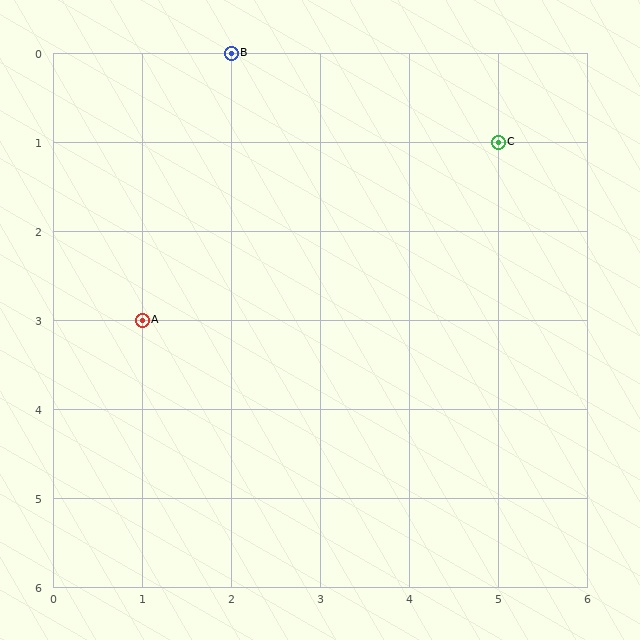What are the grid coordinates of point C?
Point C is at grid coordinates (5, 1).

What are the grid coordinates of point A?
Point A is at grid coordinates (1, 3).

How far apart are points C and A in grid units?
Points C and A are 4 columns and 2 rows apart (about 4.5 grid units diagonally).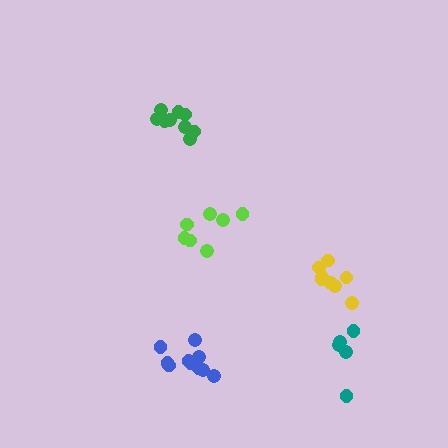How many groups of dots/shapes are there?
There are 5 groups.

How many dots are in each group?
Group 1: 10 dots, Group 2: 7 dots, Group 3: 10 dots, Group 4: 8 dots, Group 5: 5 dots (40 total).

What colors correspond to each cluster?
The clusters are colored: green, lime, blue, yellow, teal.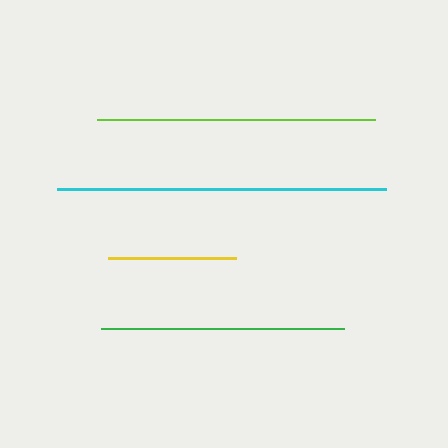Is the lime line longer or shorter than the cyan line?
The cyan line is longer than the lime line.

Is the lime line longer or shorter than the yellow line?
The lime line is longer than the yellow line.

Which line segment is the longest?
The cyan line is the longest at approximately 329 pixels.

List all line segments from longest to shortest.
From longest to shortest: cyan, lime, green, yellow.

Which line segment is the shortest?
The yellow line is the shortest at approximately 129 pixels.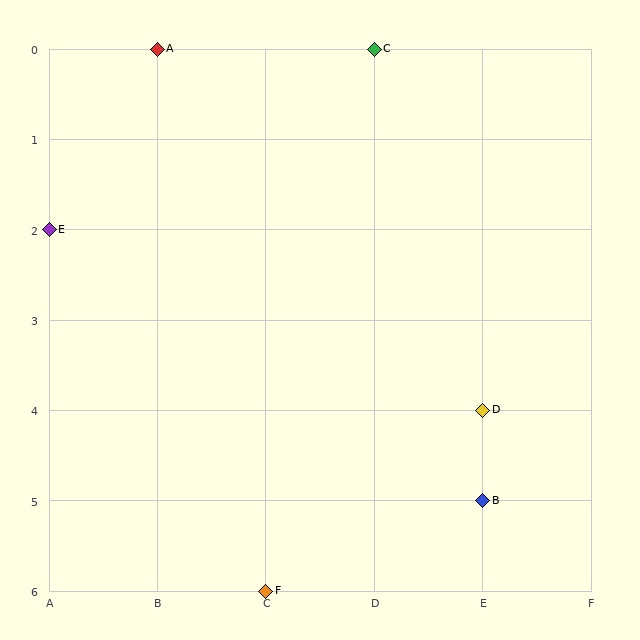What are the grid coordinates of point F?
Point F is at grid coordinates (C, 6).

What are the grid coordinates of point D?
Point D is at grid coordinates (E, 4).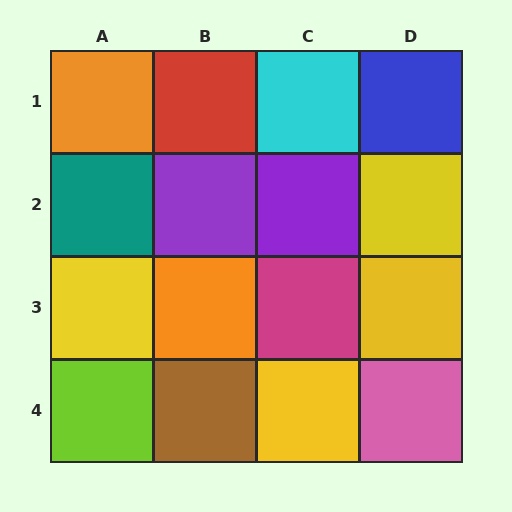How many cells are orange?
2 cells are orange.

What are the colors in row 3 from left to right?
Yellow, orange, magenta, yellow.